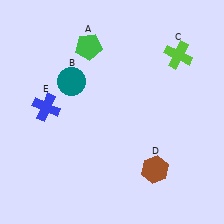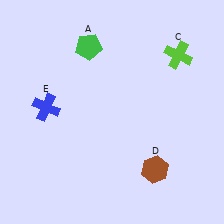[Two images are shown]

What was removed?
The teal circle (B) was removed in Image 2.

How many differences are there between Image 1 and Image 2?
There is 1 difference between the two images.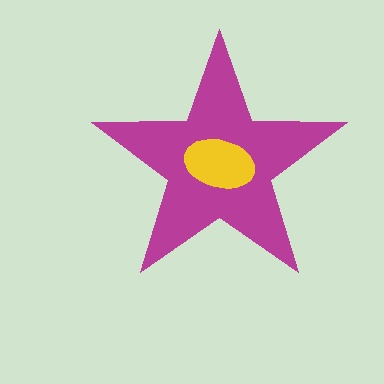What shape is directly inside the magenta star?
The yellow ellipse.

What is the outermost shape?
The magenta star.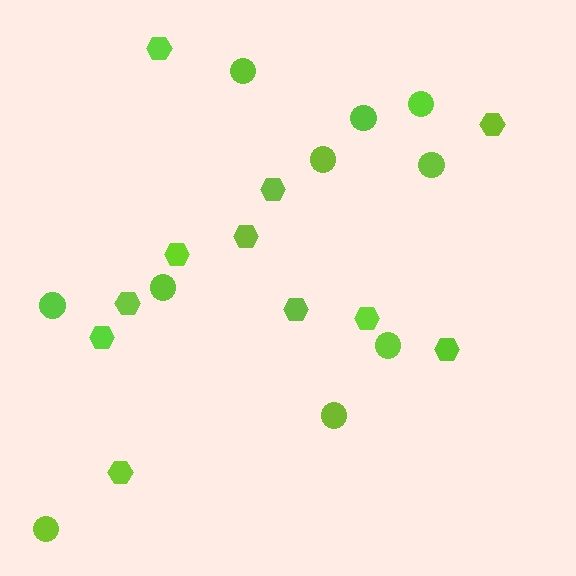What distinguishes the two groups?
There are 2 groups: one group of hexagons (11) and one group of circles (10).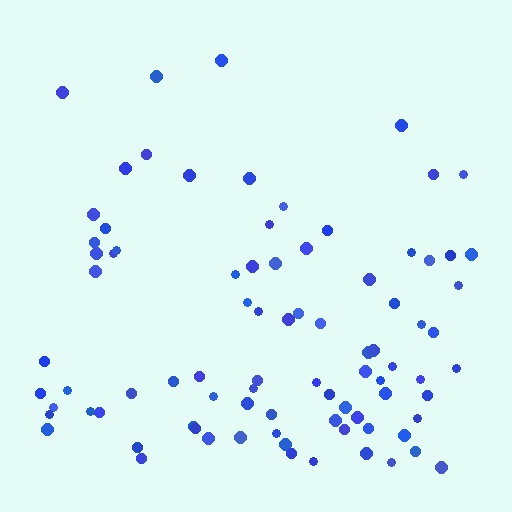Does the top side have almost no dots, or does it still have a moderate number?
Still a moderate number, just noticeably fewer than the bottom.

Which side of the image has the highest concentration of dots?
The bottom.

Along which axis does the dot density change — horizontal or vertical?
Vertical.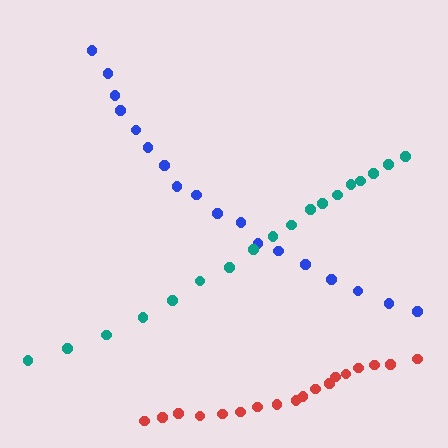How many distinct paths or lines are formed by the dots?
There are 3 distinct paths.